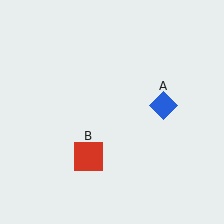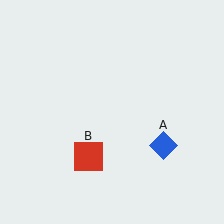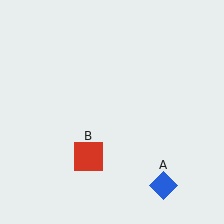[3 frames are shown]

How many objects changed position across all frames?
1 object changed position: blue diamond (object A).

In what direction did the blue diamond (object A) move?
The blue diamond (object A) moved down.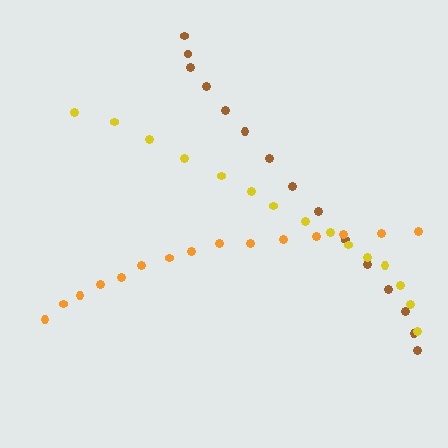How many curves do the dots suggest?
There are 3 distinct paths.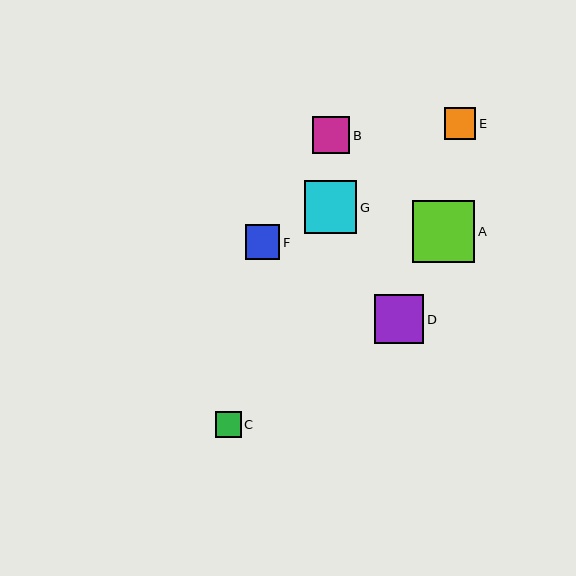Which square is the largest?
Square A is the largest with a size of approximately 62 pixels.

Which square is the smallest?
Square C is the smallest with a size of approximately 26 pixels.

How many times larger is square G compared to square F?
Square G is approximately 1.5 times the size of square F.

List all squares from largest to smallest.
From largest to smallest: A, G, D, B, F, E, C.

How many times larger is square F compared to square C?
Square F is approximately 1.3 times the size of square C.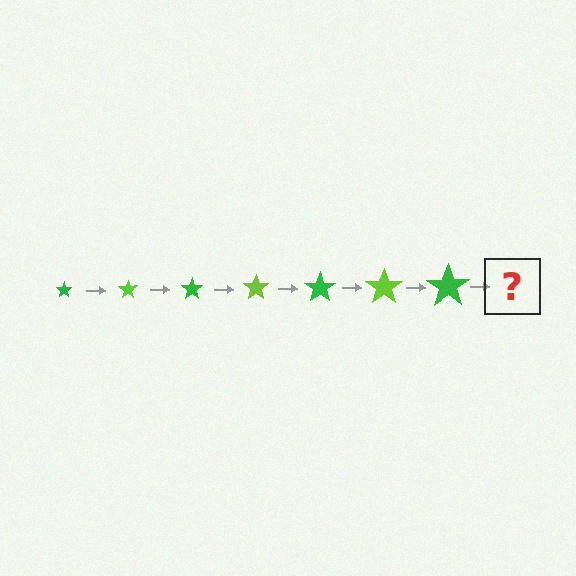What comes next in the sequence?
The next element should be a lime star, larger than the previous one.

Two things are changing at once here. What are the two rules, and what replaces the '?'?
The two rules are that the star grows larger each step and the color cycles through green and lime. The '?' should be a lime star, larger than the previous one.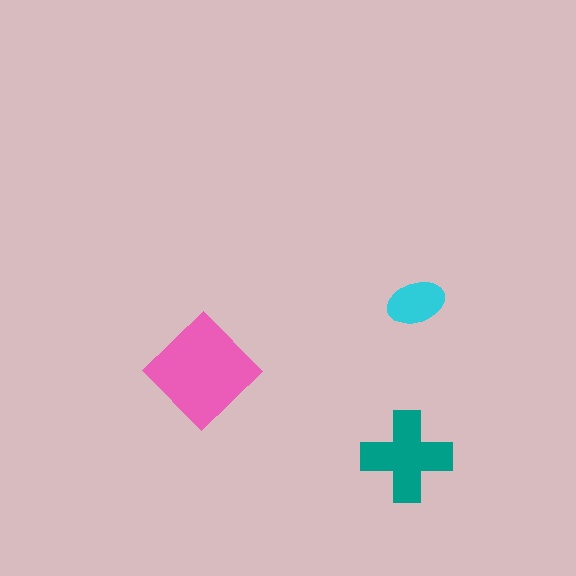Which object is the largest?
The pink diamond.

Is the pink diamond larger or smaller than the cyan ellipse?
Larger.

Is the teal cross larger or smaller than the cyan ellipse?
Larger.